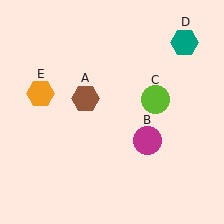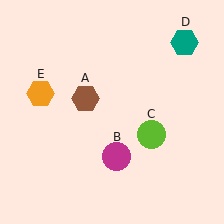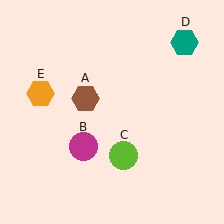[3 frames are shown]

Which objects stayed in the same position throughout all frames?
Brown hexagon (object A) and teal hexagon (object D) and orange hexagon (object E) remained stationary.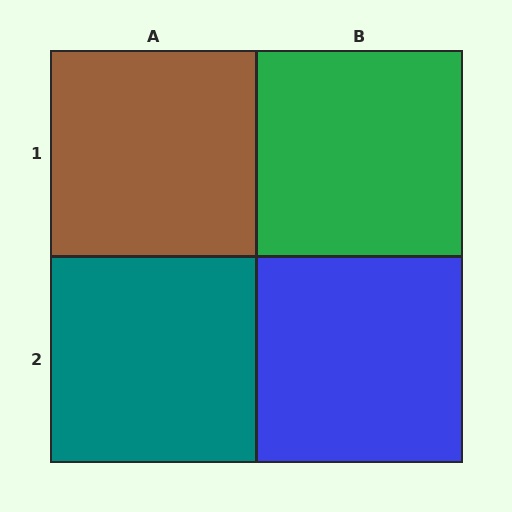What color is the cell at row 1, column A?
Brown.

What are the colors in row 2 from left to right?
Teal, blue.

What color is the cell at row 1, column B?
Green.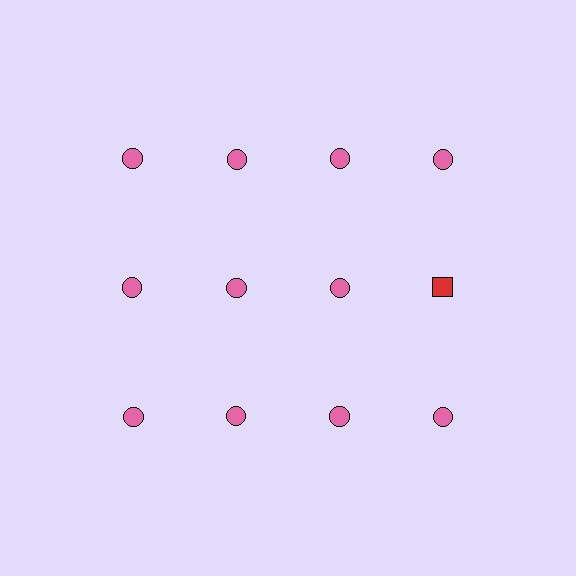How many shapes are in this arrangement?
There are 12 shapes arranged in a grid pattern.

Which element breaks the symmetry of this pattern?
The red square in the second row, second from right column breaks the symmetry. All other shapes are pink circles.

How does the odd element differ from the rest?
It differs in both color (red instead of pink) and shape (square instead of circle).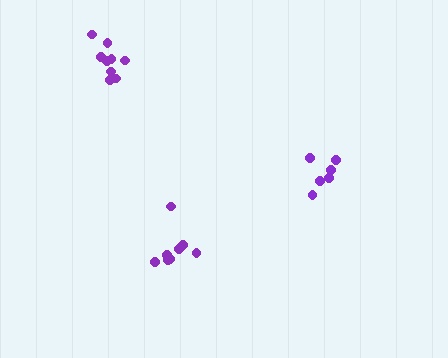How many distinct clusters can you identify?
There are 3 distinct clusters.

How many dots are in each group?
Group 1: 9 dots, Group 2: 9 dots, Group 3: 6 dots (24 total).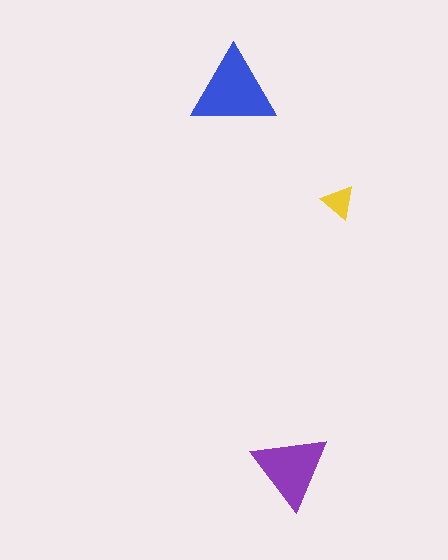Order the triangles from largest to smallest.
the blue one, the purple one, the yellow one.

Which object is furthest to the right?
The yellow triangle is rightmost.